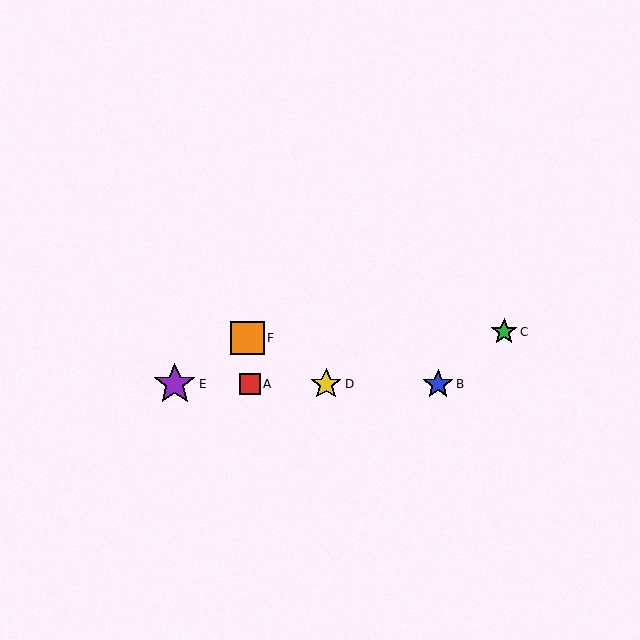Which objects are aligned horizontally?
Objects A, B, D, E are aligned horizontally.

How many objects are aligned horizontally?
4 objects (A, B, D, E) are aligned horizontally.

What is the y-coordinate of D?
Object D is at y≈384.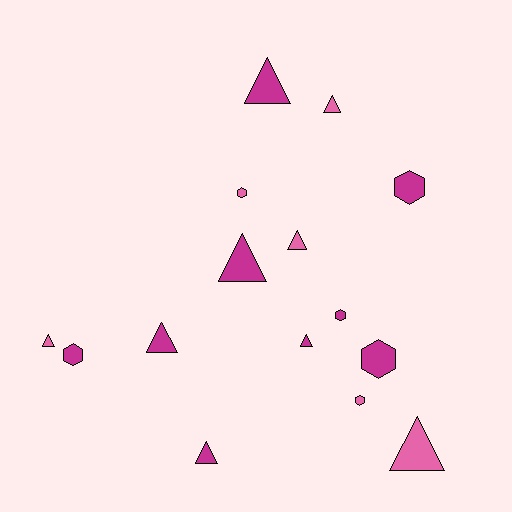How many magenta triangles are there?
There are 5 magenta triangles.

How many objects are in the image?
There are 15 objects.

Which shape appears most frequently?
Triangle, with 9 objects.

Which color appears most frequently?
Magenta, with 9 objects.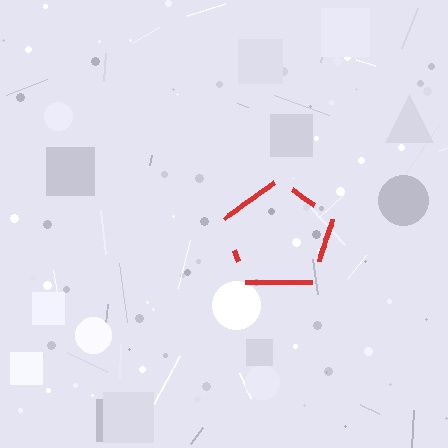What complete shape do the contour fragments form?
The contour fragments form a pentagon.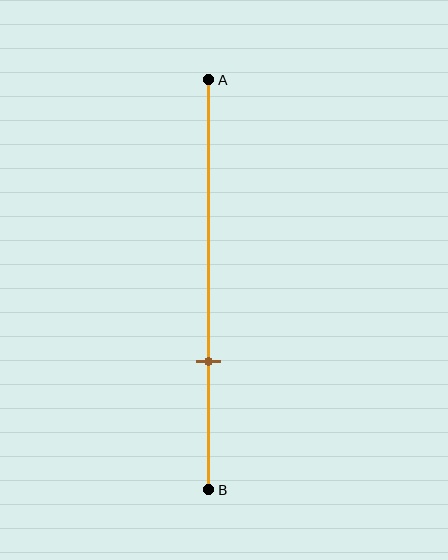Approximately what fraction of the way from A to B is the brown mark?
The brown mark is approximately 70% of the way from A to B.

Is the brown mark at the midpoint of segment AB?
No, the mark is at about 70% from A, not at the 50% midpoint.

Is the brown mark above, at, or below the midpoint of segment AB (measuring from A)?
The brown mark is below the midpoint of segment AB.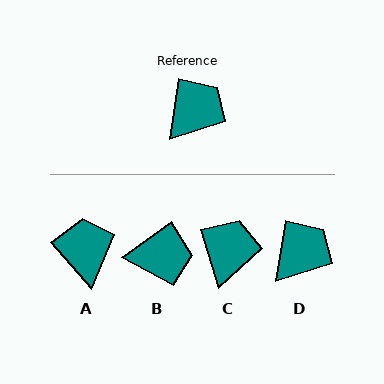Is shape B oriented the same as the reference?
No, it is off by about 46 degrees.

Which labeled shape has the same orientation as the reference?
D.